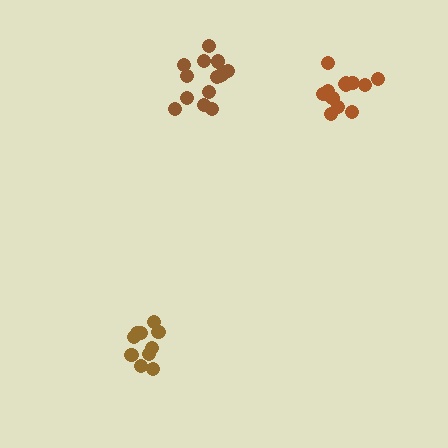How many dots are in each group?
Group 1: 13 dots, Group 2: 11 dots, Group 3: 15 dots (39 total).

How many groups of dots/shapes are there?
There are 3 groups.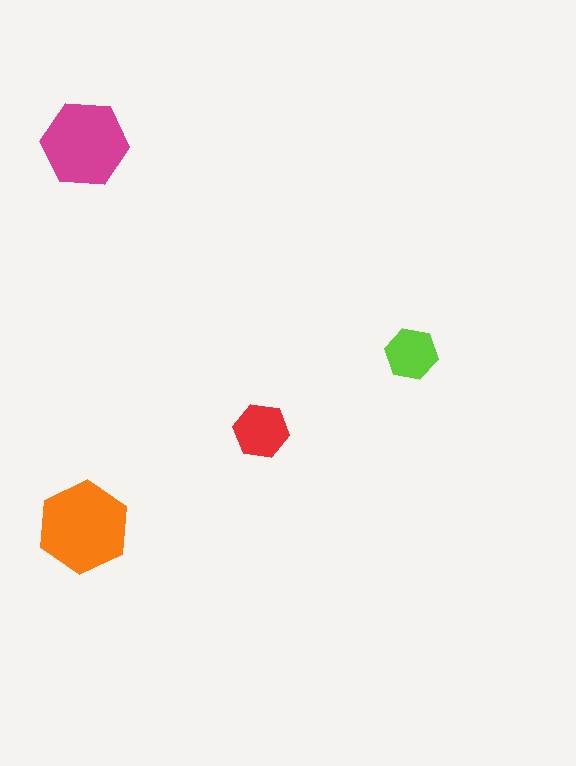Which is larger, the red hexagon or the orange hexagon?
The orange one.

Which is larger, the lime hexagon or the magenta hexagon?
The magenta one.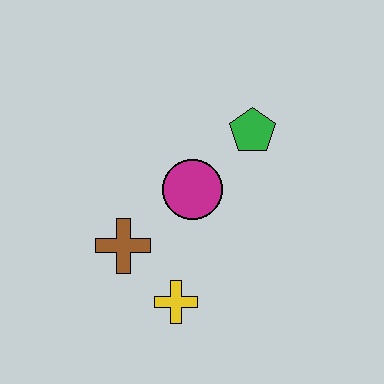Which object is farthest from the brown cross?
The green pentagon is farthest from the brown cross.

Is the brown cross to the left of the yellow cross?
Yes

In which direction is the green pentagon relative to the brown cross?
The green pentagon is to the right of the brown cross.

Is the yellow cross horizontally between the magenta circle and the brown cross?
Yes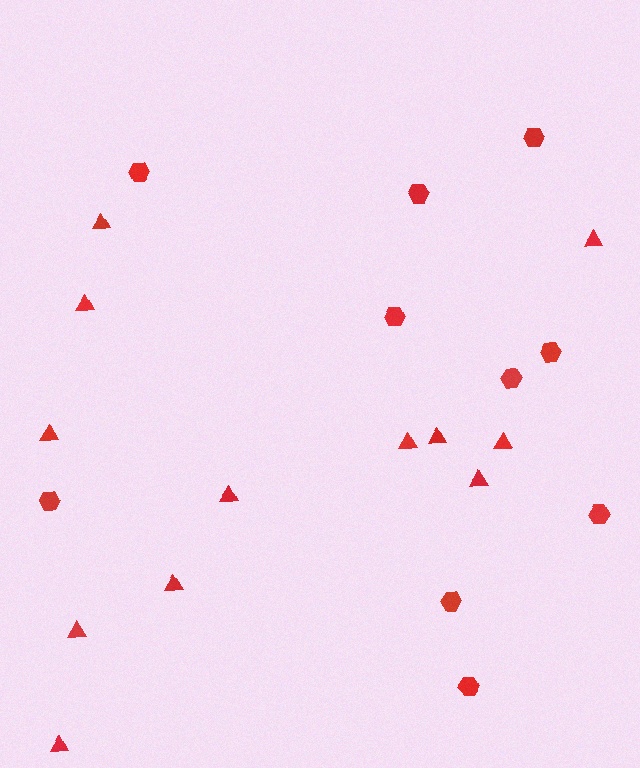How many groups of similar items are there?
There are 2 groups: one group of triangles (12) and one group of hexagons (10).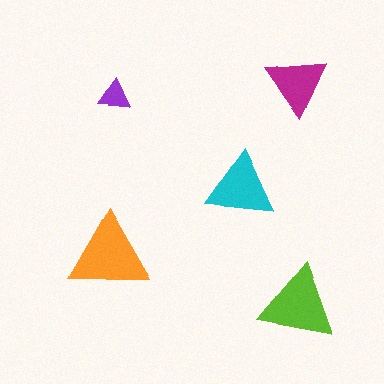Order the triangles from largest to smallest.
the orange one, the lime one, the cyan one, the magenta one, the purple one.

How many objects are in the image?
There are 5 objects in the image.